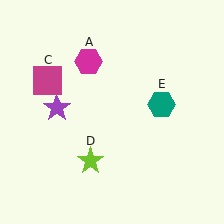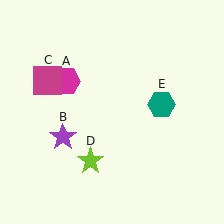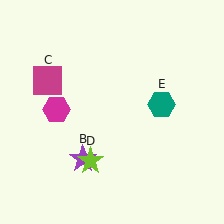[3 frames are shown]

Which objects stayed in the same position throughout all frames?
Magenta square (object C) and lime star (object D) and teal hexagon (object E) remained stationary.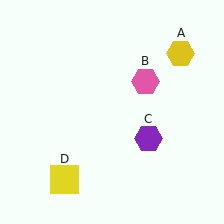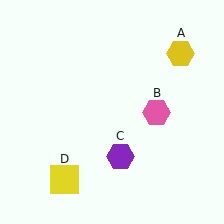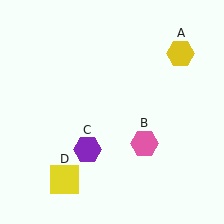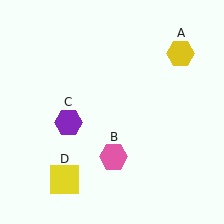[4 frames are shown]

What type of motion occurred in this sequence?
The pink hexagon (object B), purple hexagon (object C) rotated clockwise around the center of the scene.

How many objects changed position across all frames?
2 objects changed position: pink hexagon (object B), purple hexagon (object C).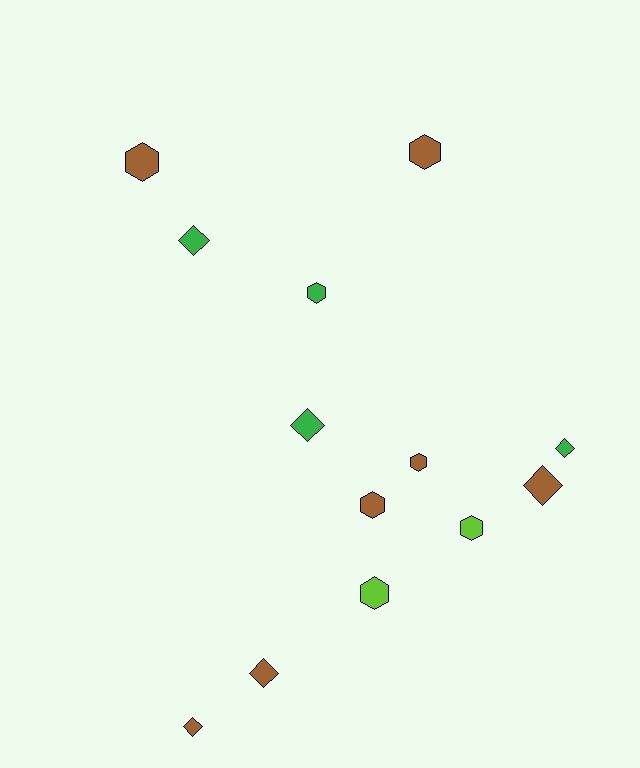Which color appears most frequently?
Brown, with 7 objects.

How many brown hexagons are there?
There are 4 brown hexagons.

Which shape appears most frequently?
Hexagon, with 7 objects.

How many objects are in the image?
There are 13 objects.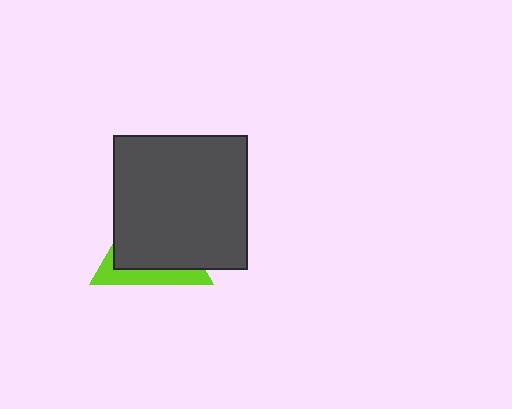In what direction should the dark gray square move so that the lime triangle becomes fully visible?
The dark gray square should move toward the upper-right. That is the shortest direction to clear the overlap and leave the lime triangle fully visible.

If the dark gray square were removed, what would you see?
You would see the complete lime triangle.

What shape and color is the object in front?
The object in front is a dark gray square.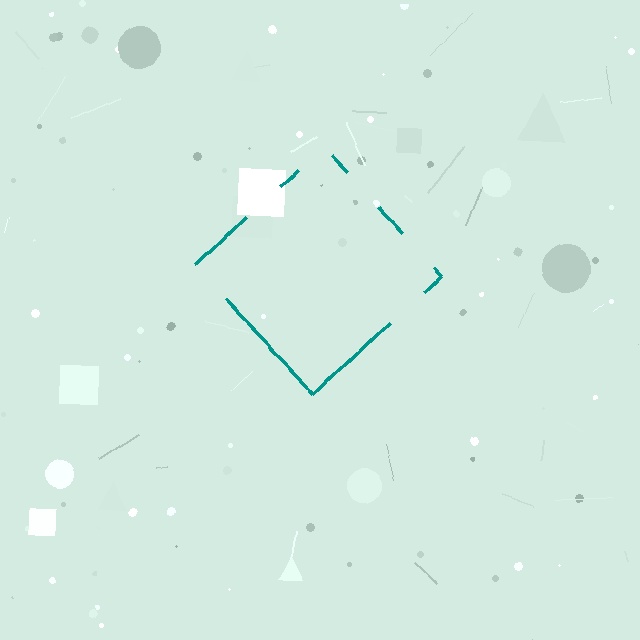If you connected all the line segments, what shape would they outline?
They would outline a diamond.